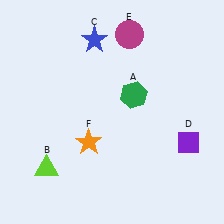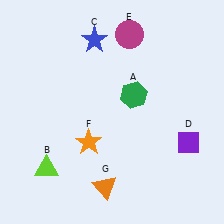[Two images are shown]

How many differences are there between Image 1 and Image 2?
There is 1 difference between the two images.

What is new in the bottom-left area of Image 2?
An orange triangle (G) was added in the bottom-left area of Image 2.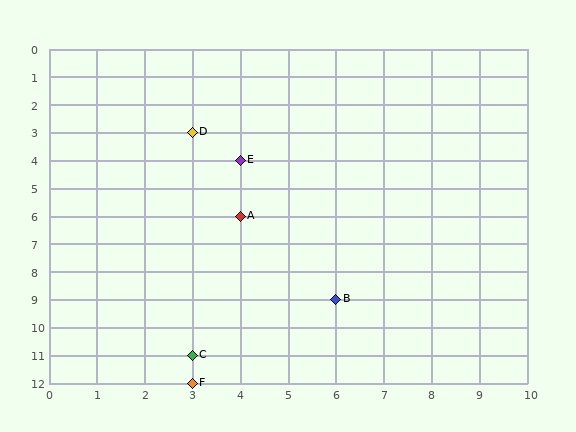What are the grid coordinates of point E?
Point E is at grid coordinates (4, 4).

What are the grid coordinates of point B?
Point B is at grid coordinates (6, 9).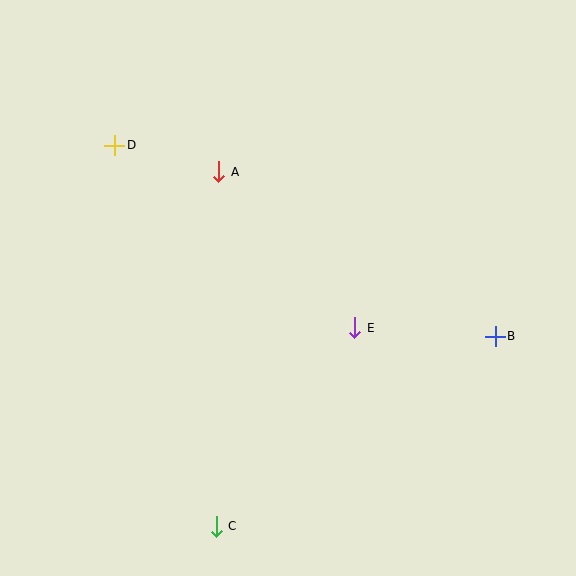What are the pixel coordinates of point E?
Point E is at (355, 328).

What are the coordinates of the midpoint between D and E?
The midpoint between D and E is at (235, 237).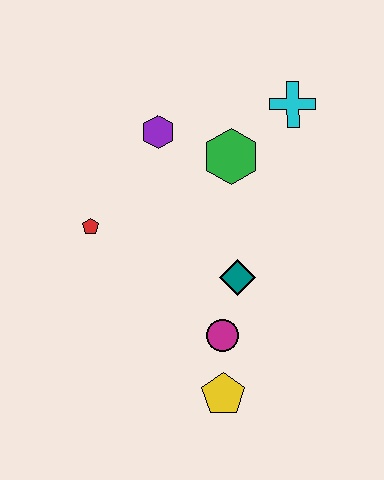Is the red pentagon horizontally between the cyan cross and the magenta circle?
No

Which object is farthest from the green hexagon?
The yellow pentagon is farthest from the green hexagon.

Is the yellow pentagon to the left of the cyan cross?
Yes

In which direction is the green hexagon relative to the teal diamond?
The green hexagon is above the teal diamond.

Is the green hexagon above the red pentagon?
Yes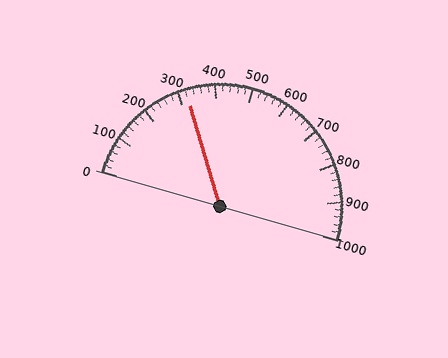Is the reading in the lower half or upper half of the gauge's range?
The reading is in the lower half of the range (0 to 1000).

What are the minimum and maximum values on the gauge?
The gauge ranges from 0 to 1000.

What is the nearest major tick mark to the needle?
The nearest major tick mark is 300.